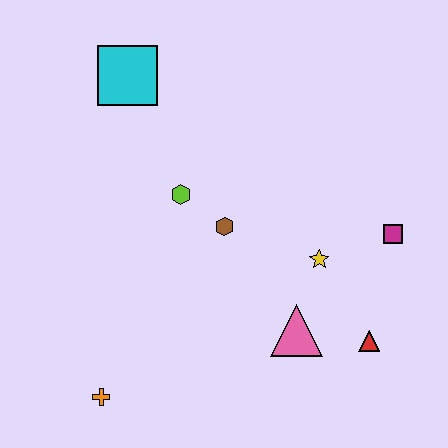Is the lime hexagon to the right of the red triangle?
No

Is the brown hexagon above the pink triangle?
Yes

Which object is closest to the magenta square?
The yellow star is closest to the magenta square.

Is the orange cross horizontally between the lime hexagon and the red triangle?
No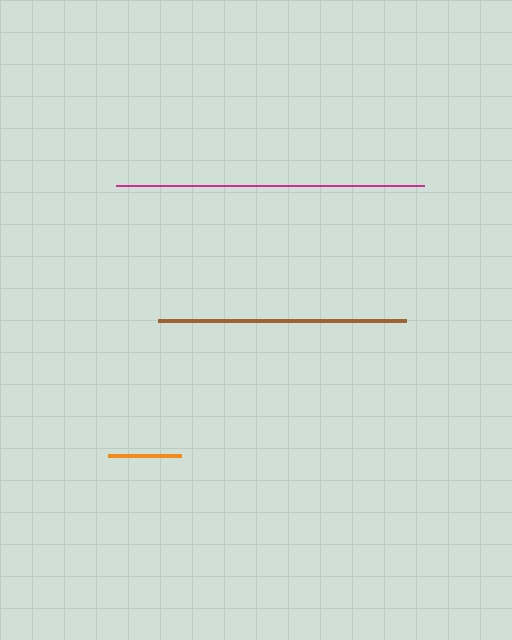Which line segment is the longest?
The magenta line is the longest at approximately 307 pixels.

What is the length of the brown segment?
The brown segment is approximately 248 pixels long.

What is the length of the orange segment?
The orange segment is approximately 73 pixels long.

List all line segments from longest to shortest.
From longest to shortest: magenta, brown, orange.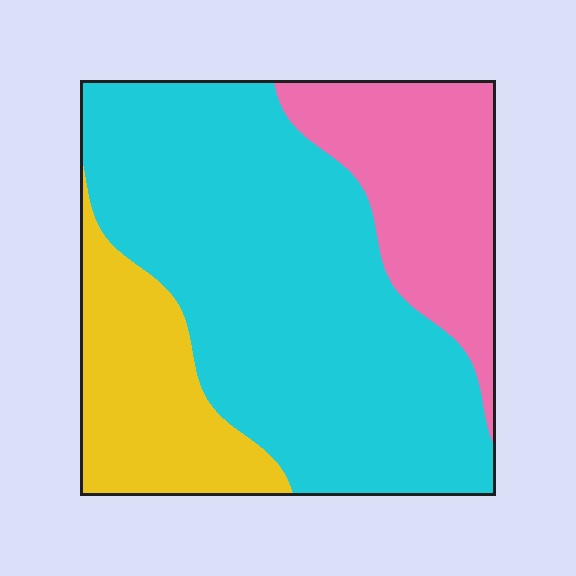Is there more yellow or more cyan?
Cyan.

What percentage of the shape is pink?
Pink covers around 20% of the shape.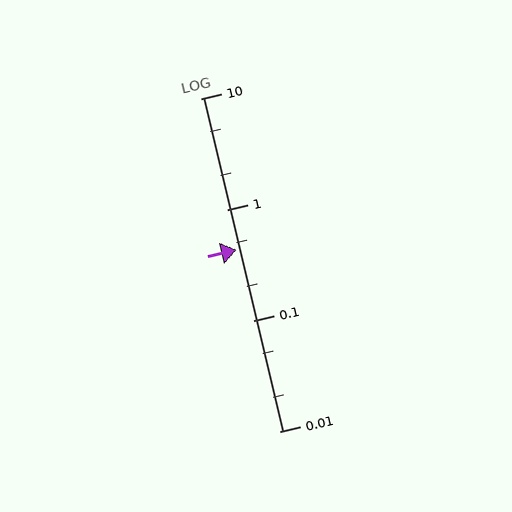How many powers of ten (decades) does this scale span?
The scale spans 3 decades, from 0.01 to 10.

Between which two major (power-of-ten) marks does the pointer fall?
The pointer is between 0.1 and 1.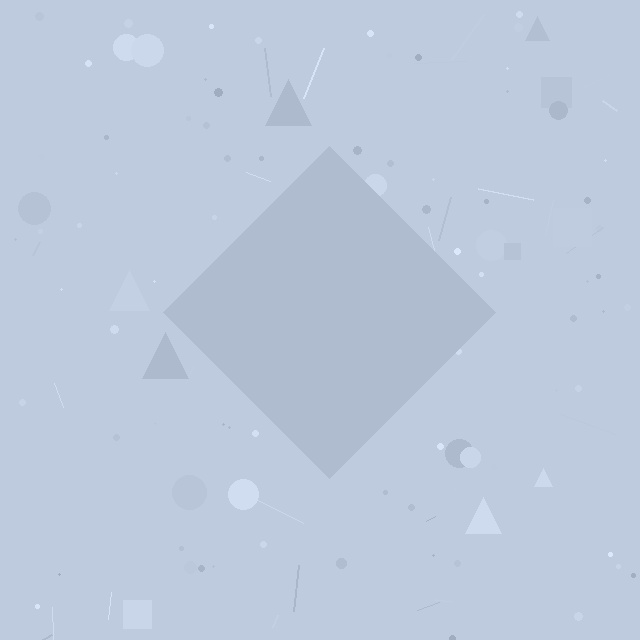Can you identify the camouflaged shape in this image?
The camouflaged shape is a diamond.